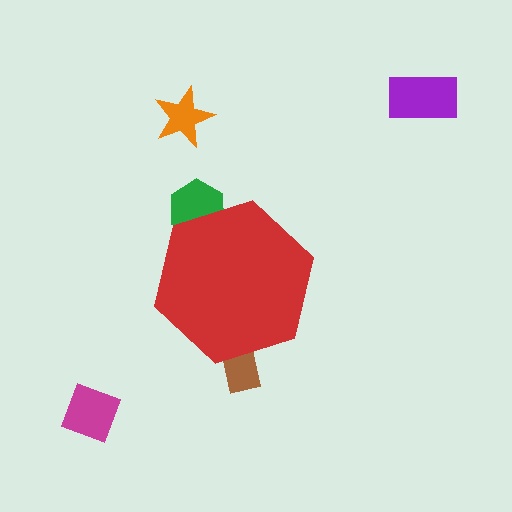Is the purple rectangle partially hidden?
No, the purple rectangle is fully visible.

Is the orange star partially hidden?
No, the orange star is fully visible.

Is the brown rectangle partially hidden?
Yes, the brown rectangle is partially hidden behind the red hexagon.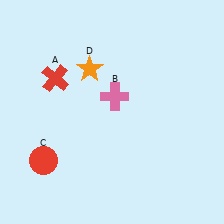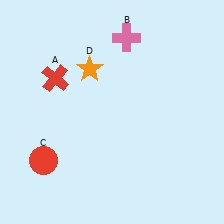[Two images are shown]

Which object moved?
The pink cross (B) moved up.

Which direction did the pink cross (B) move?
The pink cross (B) moved up.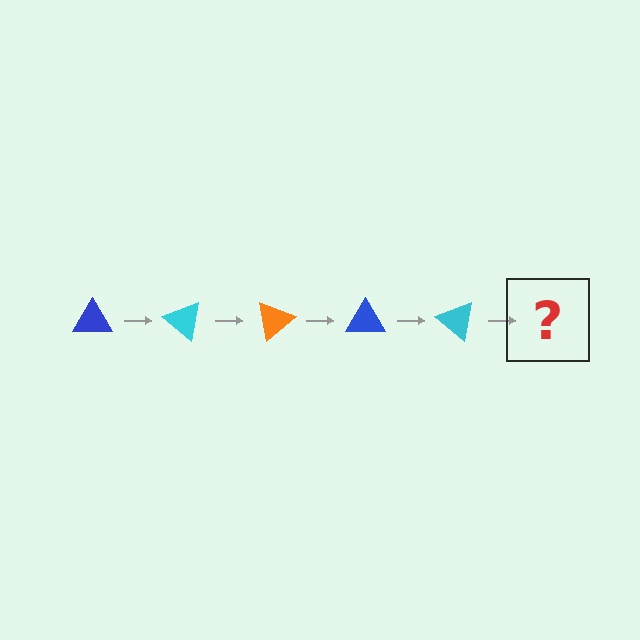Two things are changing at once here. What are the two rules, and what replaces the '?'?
The two rules are that it rotates 40 degrees each step and the color cycles through blue, cyan, and orange. The '?' should be an orange triangle, rotated 200 degrees from the start.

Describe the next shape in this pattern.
It should be an orange triangle, rotated 200 degrees from the start.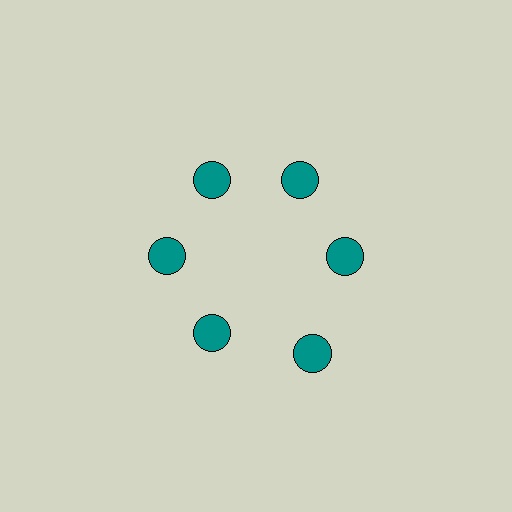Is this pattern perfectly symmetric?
No. The 6 teal circles are arranged in a ring, but one element near the 5 o'clock position is pushed outward from the center, breaking the 6-fold rotational symmetry.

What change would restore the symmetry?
The symmetry would be restored by moving it inward, back onto the ring so that all 6 circles sit at equal angles and equal distance from the center.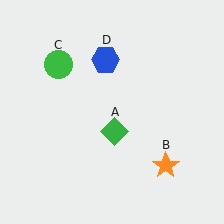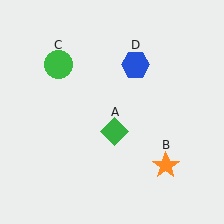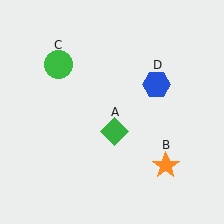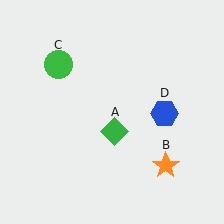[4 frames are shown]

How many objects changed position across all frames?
1 object changed position: blue hexagon (object D).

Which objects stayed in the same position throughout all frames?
Green diamond (object A) and orange star (object B) and green circle (object C) remained stationary.